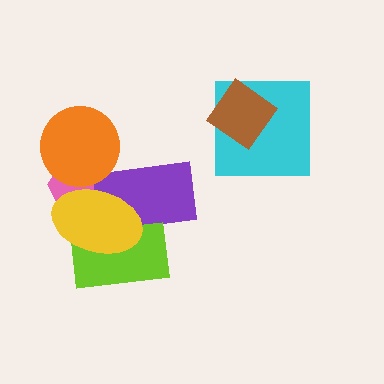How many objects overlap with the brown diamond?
1 object overlaps with the brown diamond.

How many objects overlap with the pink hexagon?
3 objects overlap with the pink hexagon.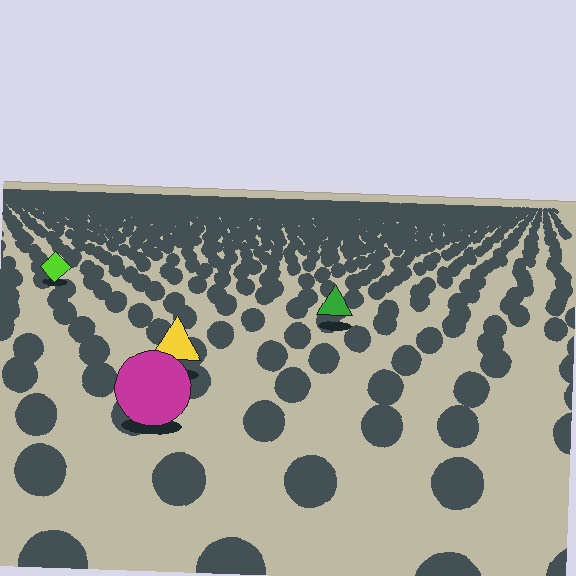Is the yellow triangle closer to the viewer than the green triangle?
Yes. The yellow triangle is closer — you can tell from the texture gradient: the ground texture is coarser near it.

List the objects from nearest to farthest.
From nearest to farthest: the magenta circle, the yellow triangle, the green triangle, the lime diamond.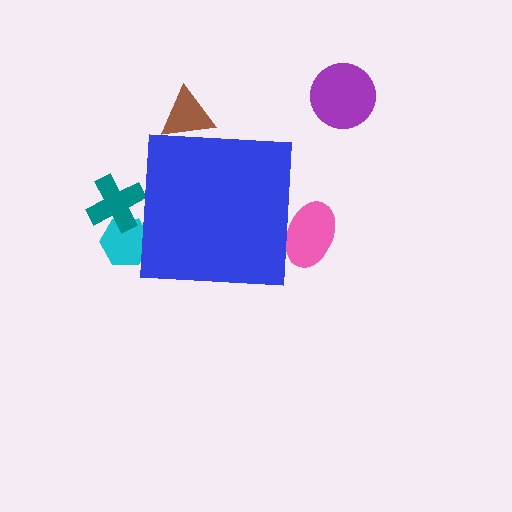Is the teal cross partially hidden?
Yes, the teal cross is partially hidden behind the blue square.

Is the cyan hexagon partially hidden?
Yes, the cyan hexagon is partially hidden behind the blue square.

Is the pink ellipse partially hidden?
Yes, the pink ellipse is partially hidden behind the blue square.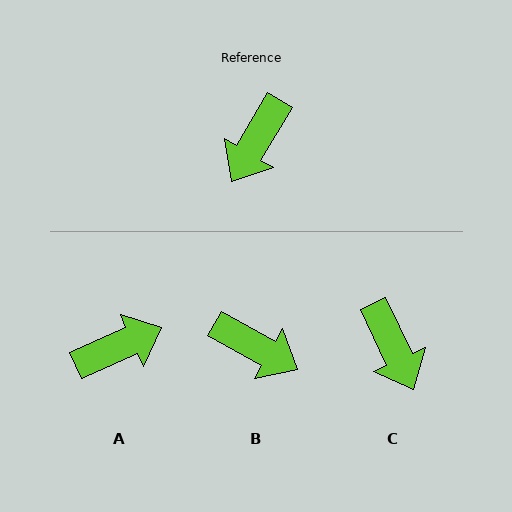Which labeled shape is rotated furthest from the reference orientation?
A, about 144 degrees away.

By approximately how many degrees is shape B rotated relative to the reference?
Approximately 91 degrees counter-clockwise.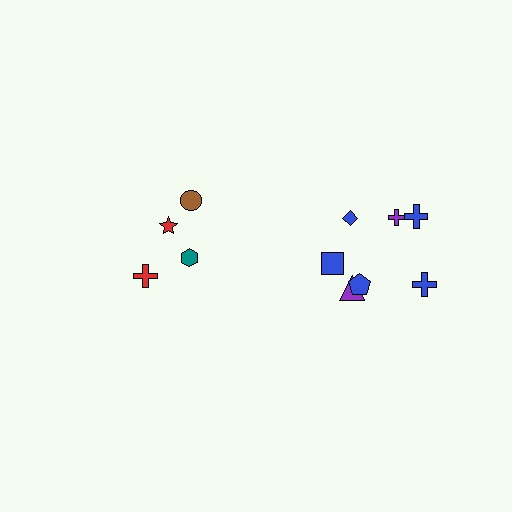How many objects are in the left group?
There are 4 objects.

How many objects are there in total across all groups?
There are 11 objects.